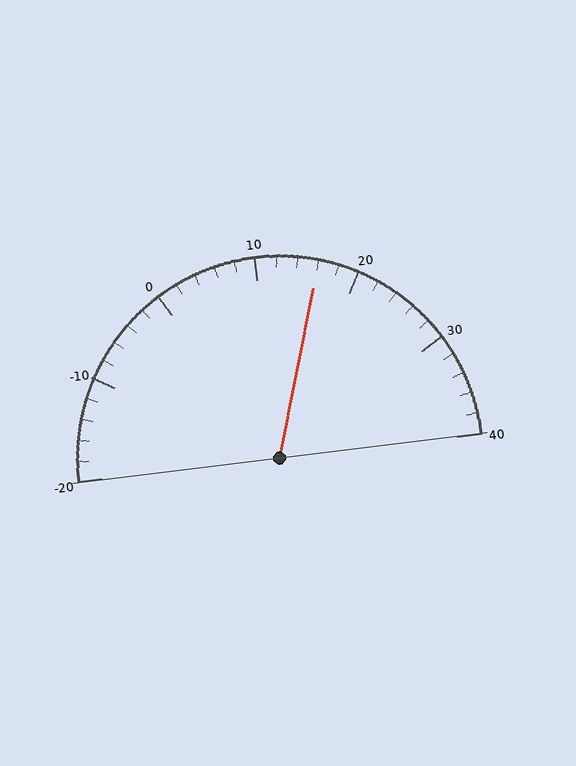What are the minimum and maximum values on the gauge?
The gauge ranges from -20 to 40.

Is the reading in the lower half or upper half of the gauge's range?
The reading is in the upper half of the range (-20 to 40).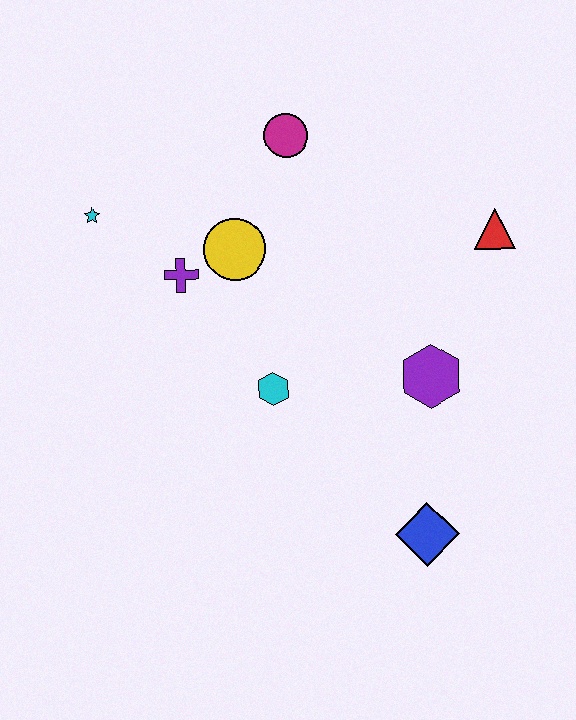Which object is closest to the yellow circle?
The purple cross is closest to the yellow circle.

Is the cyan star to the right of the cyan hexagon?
No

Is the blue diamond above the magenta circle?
No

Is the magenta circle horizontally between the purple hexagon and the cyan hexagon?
Yes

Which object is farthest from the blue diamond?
The cyan star is farthest from the blue diamond.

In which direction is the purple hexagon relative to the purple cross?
The purple hexagon is to the right of the purple cross.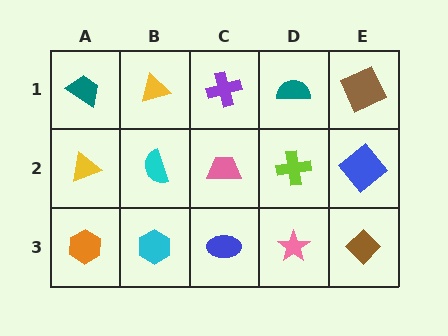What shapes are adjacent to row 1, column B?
A cyan semicircle (row 2, column B), a teal trapezoid (row 1, column A), a purple cross (row 1, column C).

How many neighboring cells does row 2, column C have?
4.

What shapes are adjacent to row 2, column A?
A teal trapezoid (row 1, column A), an orange hexagon (row 3, column A), a cyan semicircle (row 2, column B).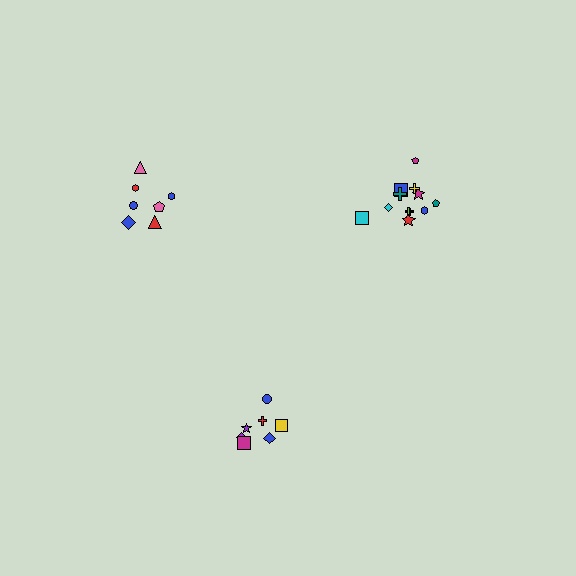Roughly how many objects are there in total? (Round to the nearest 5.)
Roughly 25 objects in total.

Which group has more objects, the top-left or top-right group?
The top-right group.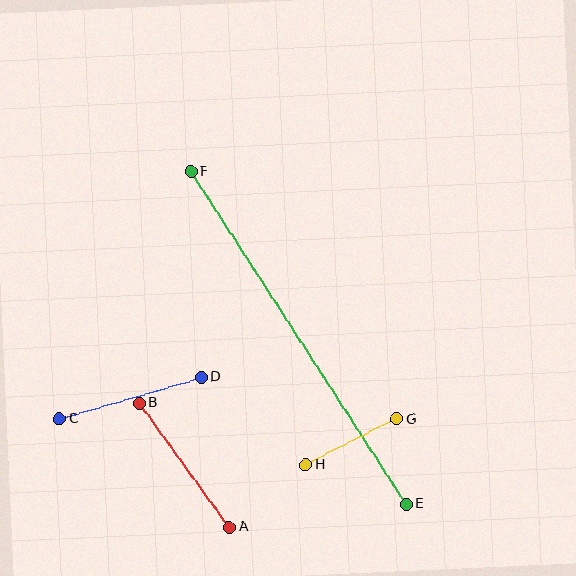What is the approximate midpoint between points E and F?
The midpoint is at approximately (298, 338) pixels.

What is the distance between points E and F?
The distance is approximately 397 pixels.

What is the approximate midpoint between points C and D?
The midpoint is at approximately (130, 398) pixels.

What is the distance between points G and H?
The distance is approximately 102 pixels.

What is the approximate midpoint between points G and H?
The midpoint is at approximately (351, 442) pixels.